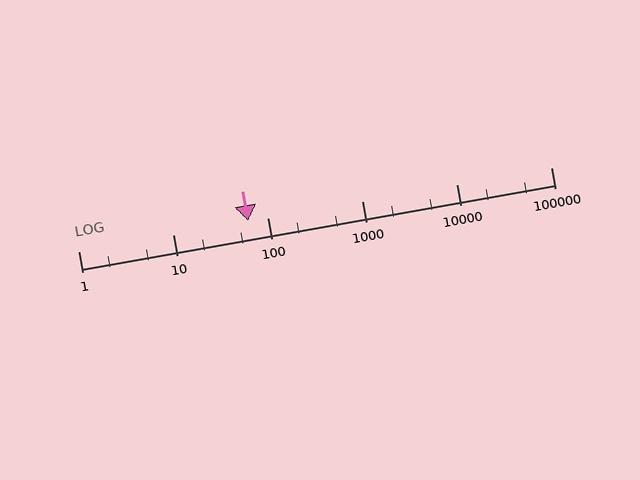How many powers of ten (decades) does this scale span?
The scale spans 5 decades, from 1 to 100000.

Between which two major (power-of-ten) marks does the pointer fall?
The pointer is between 10 and 100.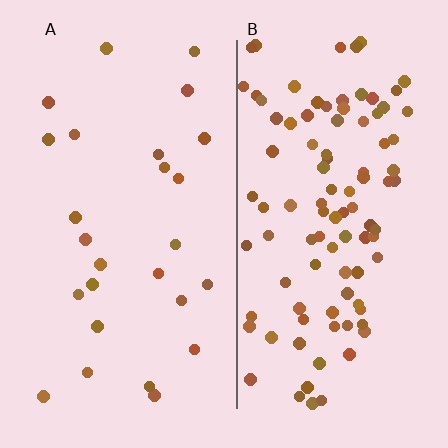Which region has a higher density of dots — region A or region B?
B (the right).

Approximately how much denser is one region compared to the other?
Approximately 3.8× — region B over region A.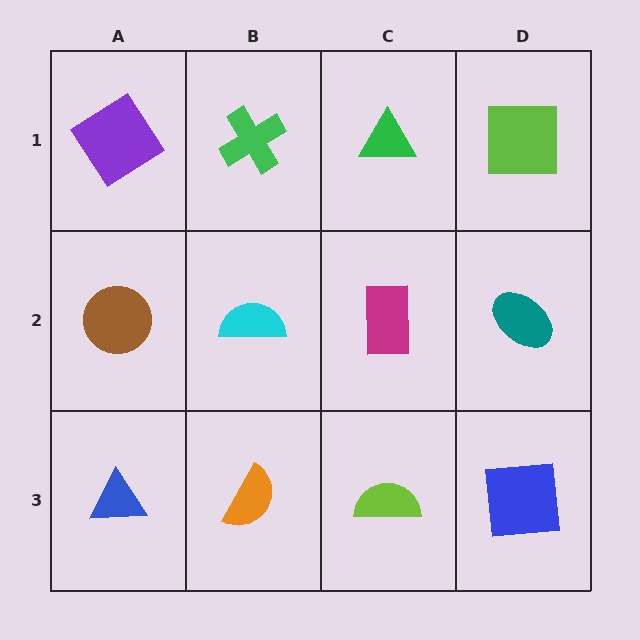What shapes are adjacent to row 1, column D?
A teal ellipse (row 2, column D), a green triangle (row 1, column C).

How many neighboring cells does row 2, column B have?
4.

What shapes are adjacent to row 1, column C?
A magenta rectangle (row 2, column C), a green cross (row 1, column B), a lime square (row 1, column D).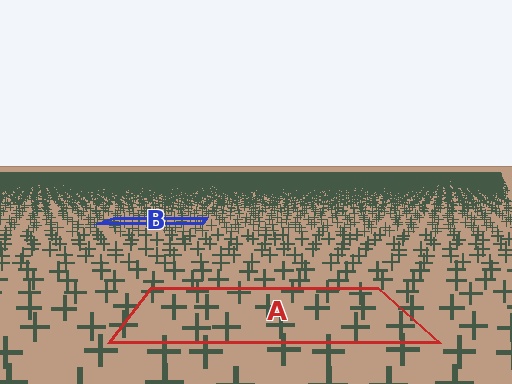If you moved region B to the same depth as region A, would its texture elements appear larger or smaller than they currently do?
They would appear larger. At a closer depth, the same texture elements are projected at a bigger on-screen size.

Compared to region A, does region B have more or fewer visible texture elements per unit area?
Region B has more texture elements per unit area — they are packed more densely because it is farther away.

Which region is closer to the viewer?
Region A is closer. The texture elements there are larger and more spread out.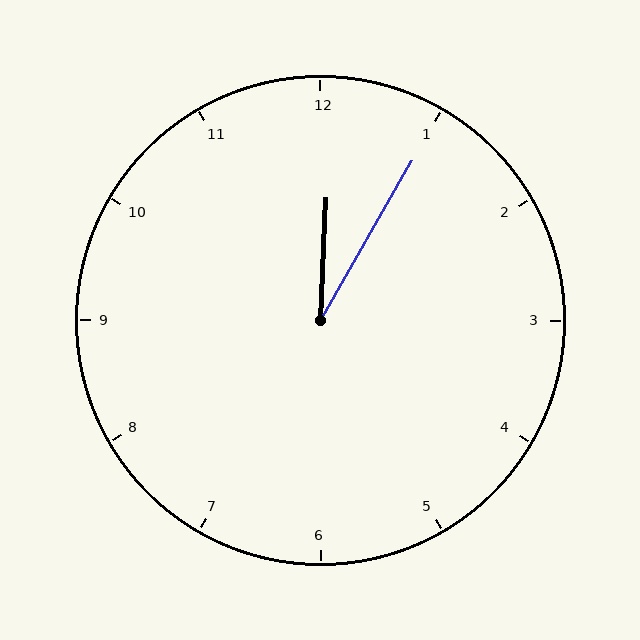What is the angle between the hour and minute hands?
Approximately 28 degrees.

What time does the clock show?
12:05.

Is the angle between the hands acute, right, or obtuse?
It is acute.